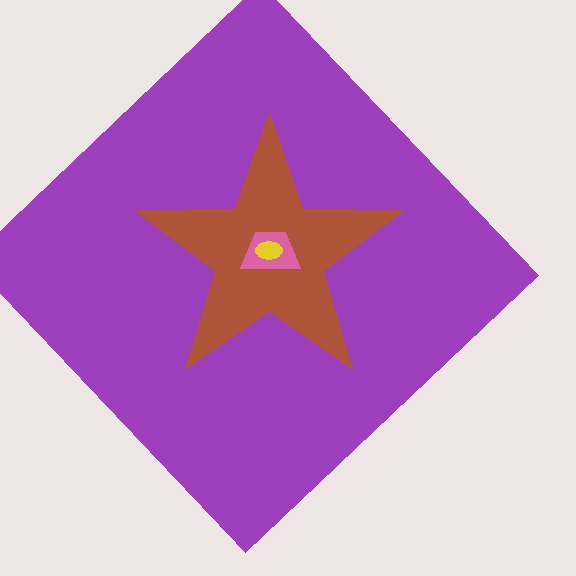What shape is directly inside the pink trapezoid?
The yellow ellipse.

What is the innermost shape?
The yellow ellipse.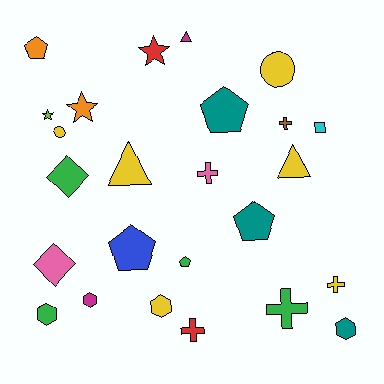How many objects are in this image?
There are 25 objects.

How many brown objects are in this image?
There is 1 brown object.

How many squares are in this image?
There is 1 square.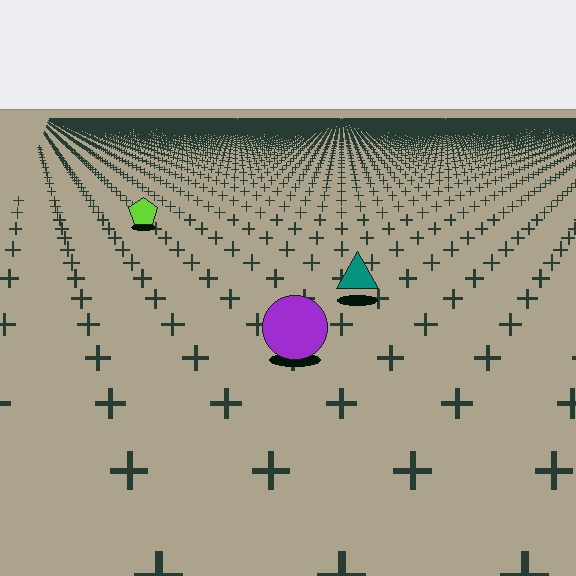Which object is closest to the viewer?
The purple circle is closest. The texture marks near it are larger and more spread out.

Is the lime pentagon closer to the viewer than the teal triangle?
No. The teal triangle is closer — you can tell from the texture gradient: the ground texture is coarser near it.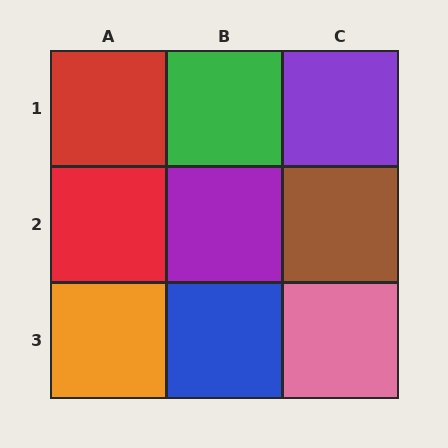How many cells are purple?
2 cells are purple.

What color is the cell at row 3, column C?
Pink.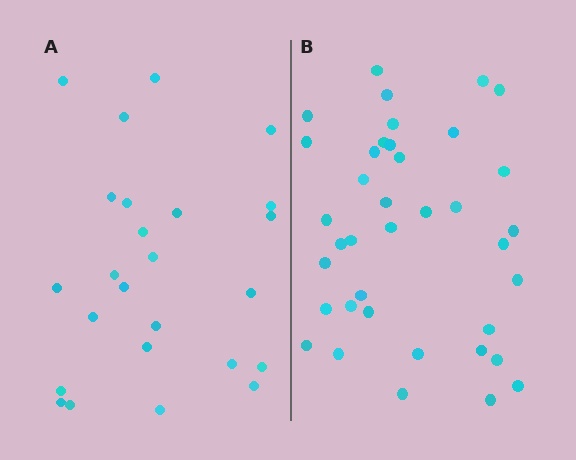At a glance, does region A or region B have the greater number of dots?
Region B (the right region) has more dots.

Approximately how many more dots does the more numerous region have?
Region B has approximately 15 more dots than region A.